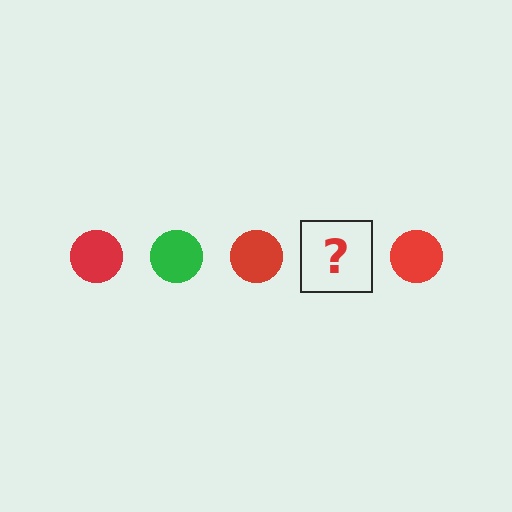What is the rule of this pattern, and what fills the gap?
The rule is that the pattern cycles through red, green circles. The gap should be filled with a green circle.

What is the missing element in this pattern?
The missing element is a green circle.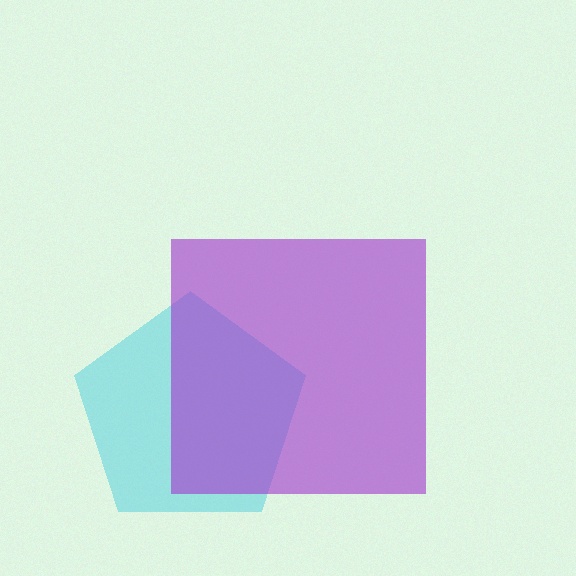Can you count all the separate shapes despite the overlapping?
Yes, there are 2 separate shapes.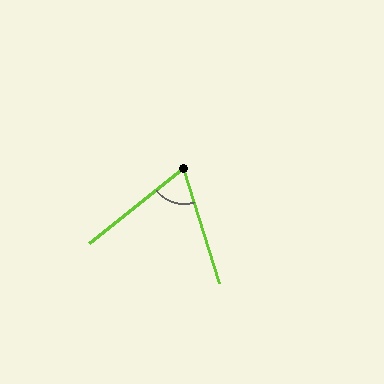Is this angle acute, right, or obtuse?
It is acute.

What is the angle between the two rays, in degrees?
Approximately 69 degrees.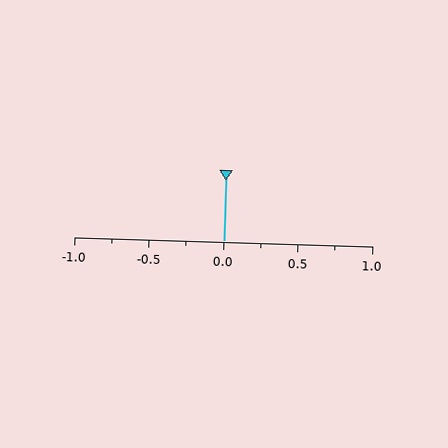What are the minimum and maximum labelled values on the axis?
The axis runs from -1.0 to 1.0.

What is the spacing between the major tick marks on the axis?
The major ticks are spaced 0.5 apart.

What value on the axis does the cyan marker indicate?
The marker indicates approximately 0.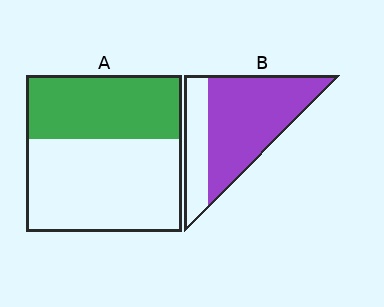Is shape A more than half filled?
No.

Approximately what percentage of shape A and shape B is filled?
A is approximately 40% and B is approximately 70%.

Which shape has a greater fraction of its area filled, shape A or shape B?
Shape B.